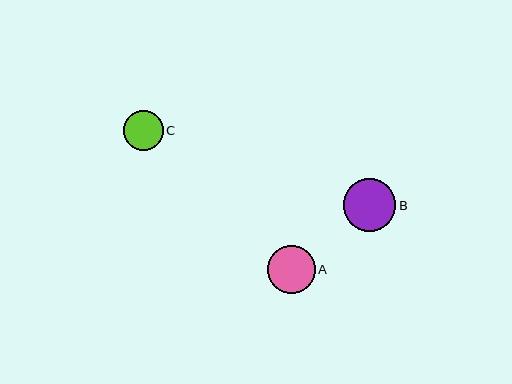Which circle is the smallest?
Circle C is the smallest with a size of approximately 40 pixels.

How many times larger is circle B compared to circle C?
Circle B is approximately 1.3 times the size of circle C.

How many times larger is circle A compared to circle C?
Circle A is approximately 1.2 times the size of circle C.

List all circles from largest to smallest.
From largest to smallest: B, A, C.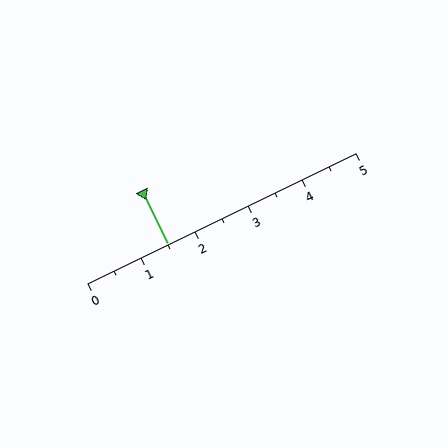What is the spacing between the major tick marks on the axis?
The major ticks are spaced 1 apart.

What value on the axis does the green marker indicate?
The marker indicates approximately 1.5.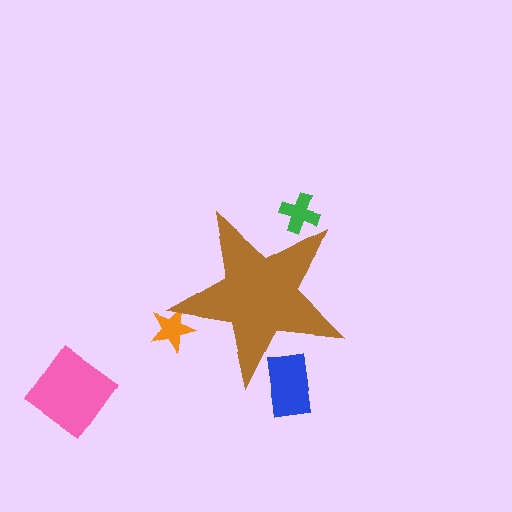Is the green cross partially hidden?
Yes, the green cross is partially hidden behind the brown star.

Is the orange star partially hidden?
Yes, the orange star is partially hidden behind the brown star.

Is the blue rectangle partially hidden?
Yes, the blue rectangle is partially hidden behind the brown star.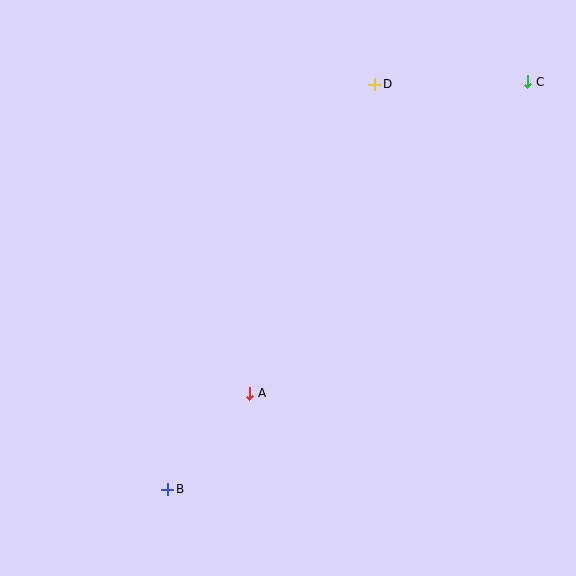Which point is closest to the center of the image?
Point A at (250, 393) is closest to the center.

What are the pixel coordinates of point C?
Point C is at (527, 82).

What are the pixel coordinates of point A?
Point A is at (250, 393).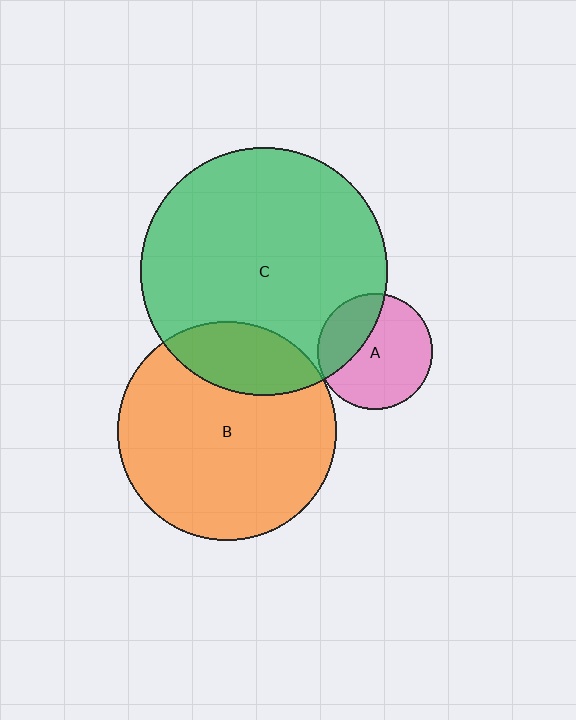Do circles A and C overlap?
Yes.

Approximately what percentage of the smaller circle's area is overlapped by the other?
Approximately 30%.